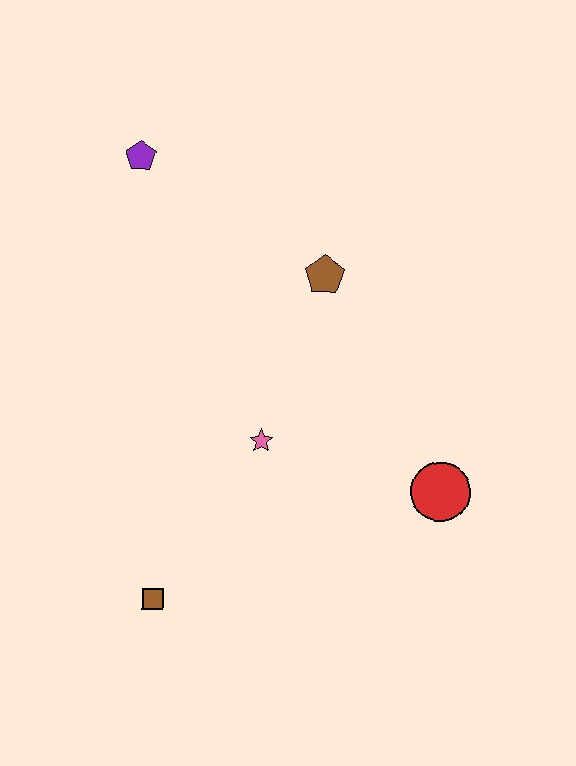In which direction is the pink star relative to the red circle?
The pink star is to the left of the red circle.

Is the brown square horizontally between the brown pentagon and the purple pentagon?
Yes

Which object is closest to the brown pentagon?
The pink star is closest to the brown pentagon.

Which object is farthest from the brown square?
The purple pentagon is farthest from the brown square.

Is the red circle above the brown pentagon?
No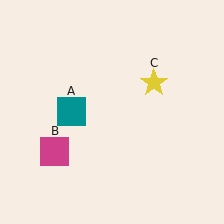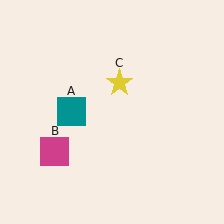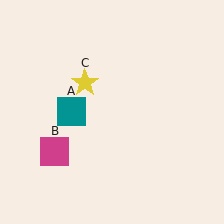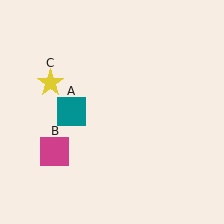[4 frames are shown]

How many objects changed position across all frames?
1 object changed position: yellow star (object C).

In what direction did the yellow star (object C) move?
The yellow star (object C) moved left.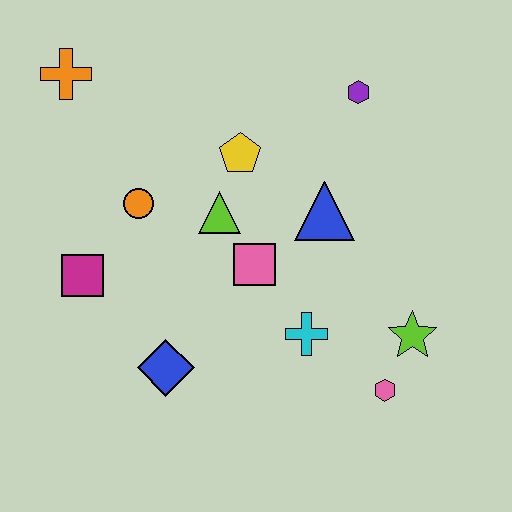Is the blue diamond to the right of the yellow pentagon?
No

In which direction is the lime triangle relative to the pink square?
The lime triangle is above the pink square.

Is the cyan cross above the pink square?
No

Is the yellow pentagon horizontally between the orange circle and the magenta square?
No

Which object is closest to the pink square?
The lime triangle is closest to the pink square.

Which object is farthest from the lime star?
The orange cross is farthest from the lime star.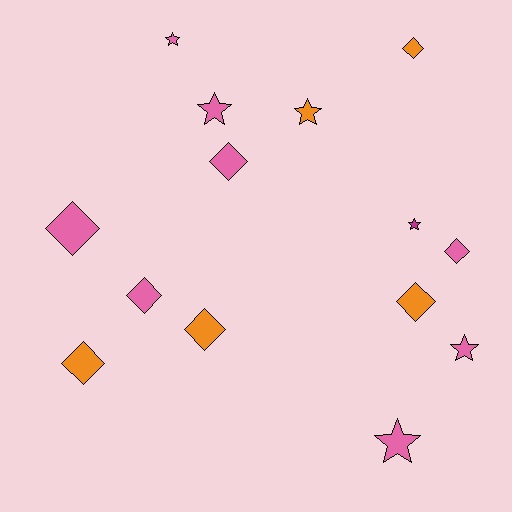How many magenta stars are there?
There is 1 magenta star.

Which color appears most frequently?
Pink, with 8 objects.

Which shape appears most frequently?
Diamond, with 8 objects.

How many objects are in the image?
There are 14 objects.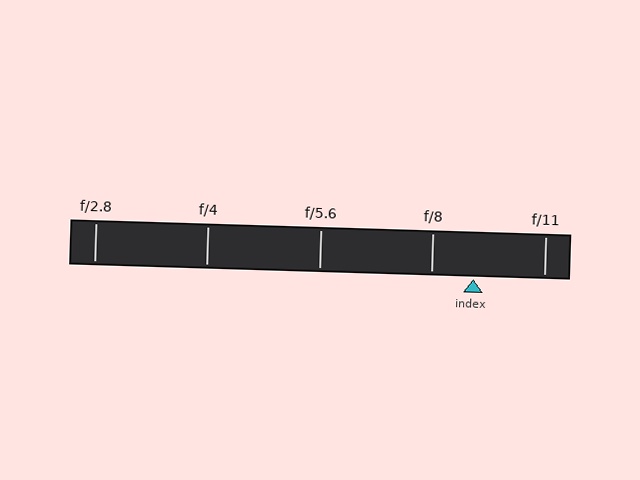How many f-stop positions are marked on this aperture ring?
There are 5 f-stop positions marked.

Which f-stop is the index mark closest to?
The index mark is closest to f/8.